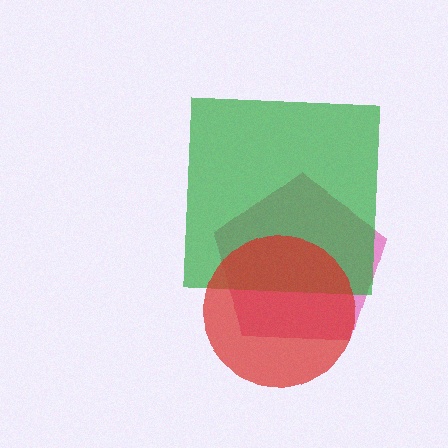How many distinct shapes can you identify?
There are 3 distinct shapes: a pink pentagon, a green square, a red circle.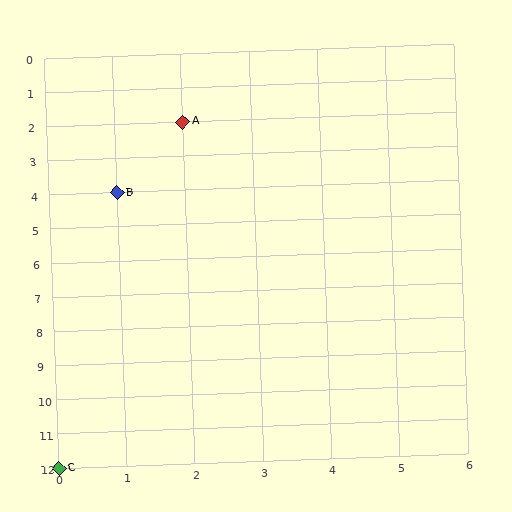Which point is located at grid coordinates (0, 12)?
Point C is at (0, 12).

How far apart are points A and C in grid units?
Points A and C are 2 columns and 10 rows apart (about 10.2 grid units diagonally).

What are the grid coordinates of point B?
Point B is at grid coordinates (1, 4).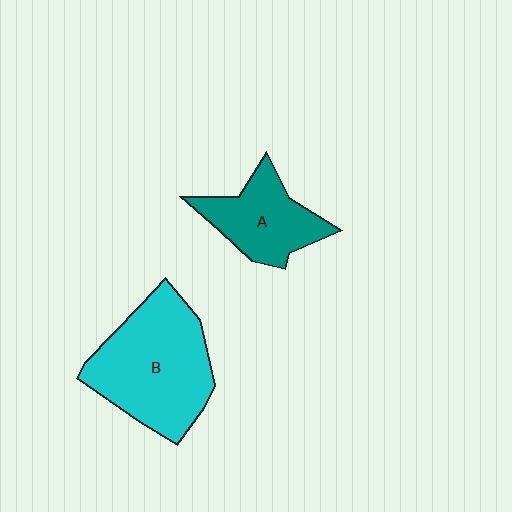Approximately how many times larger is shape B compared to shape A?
Approximately 1.7 times.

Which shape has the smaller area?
Shape A (teal).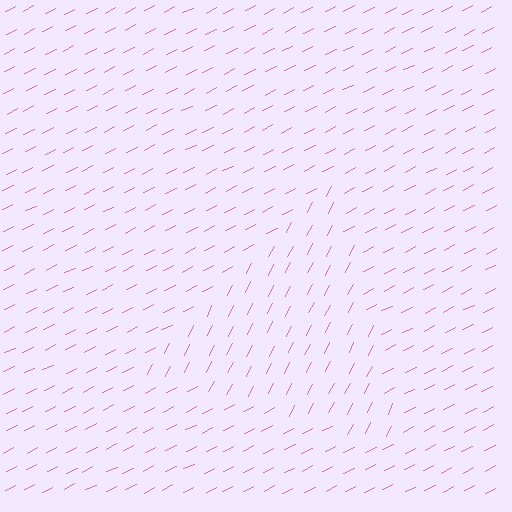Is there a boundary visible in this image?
Yes, there is a texture boundary formed by a change in line orientation.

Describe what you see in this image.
The image is filled with small pink line segments. A triangle region in the image has lines oriented differently from the surrounding lines, creating a visible texture boundary.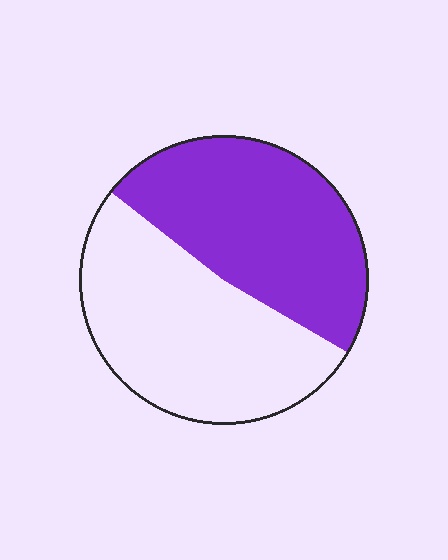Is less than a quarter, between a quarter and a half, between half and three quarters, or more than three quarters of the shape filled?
Between a quarter and a half.